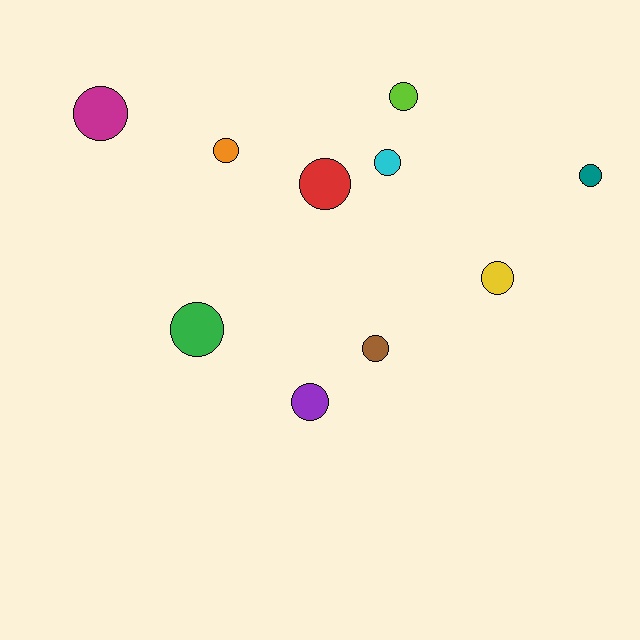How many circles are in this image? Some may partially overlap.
There are 10 circles.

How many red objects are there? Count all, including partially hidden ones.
There is 1 red object.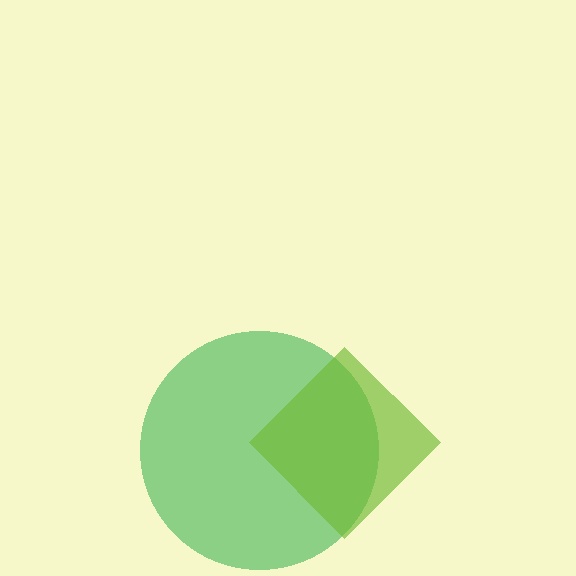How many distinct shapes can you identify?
There are 2 distinct shapes: a green circle, a lime diamond.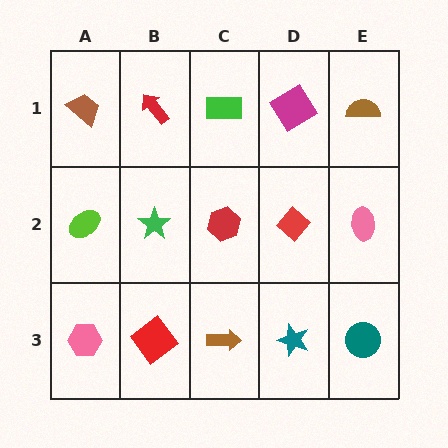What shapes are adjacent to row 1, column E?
A pink ellipse (row 2, column E), a magenta diamond (row 1, column D).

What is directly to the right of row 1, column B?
A green rectangle.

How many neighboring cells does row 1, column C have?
3.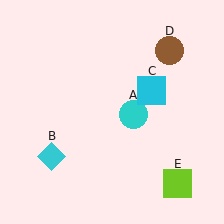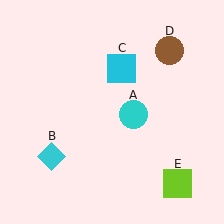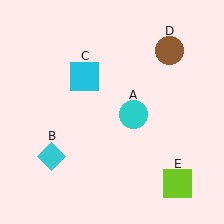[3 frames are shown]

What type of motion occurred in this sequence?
The cyan square (object C) rotated counterclockwise around the center of the scene.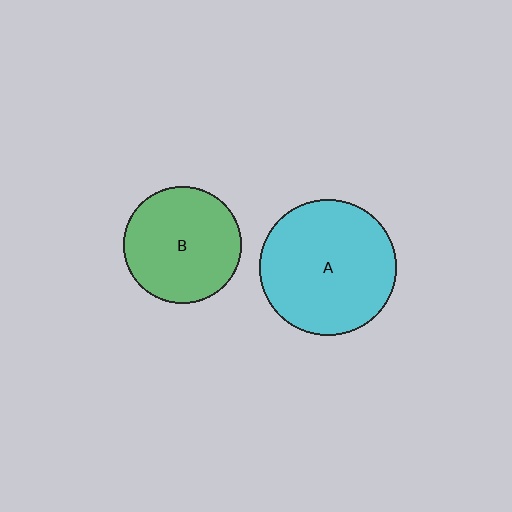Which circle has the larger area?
Circle A (cyan).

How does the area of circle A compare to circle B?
Approximately 1.4 times.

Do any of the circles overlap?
No, none of the circles overlap.